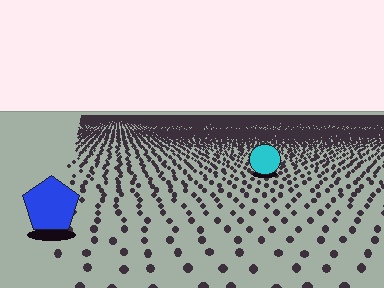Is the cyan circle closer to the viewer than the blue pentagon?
No. The blue pentagon is closer — you can tell from the texture gradient: the ground texture is coarser near it.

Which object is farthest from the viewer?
The cyan circle is farthest from the viewer. It appears smaller and the ground texture around it is denser.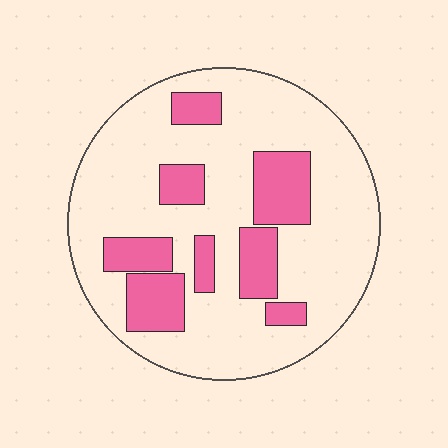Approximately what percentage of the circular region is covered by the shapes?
Approximately 25%.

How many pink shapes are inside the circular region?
8.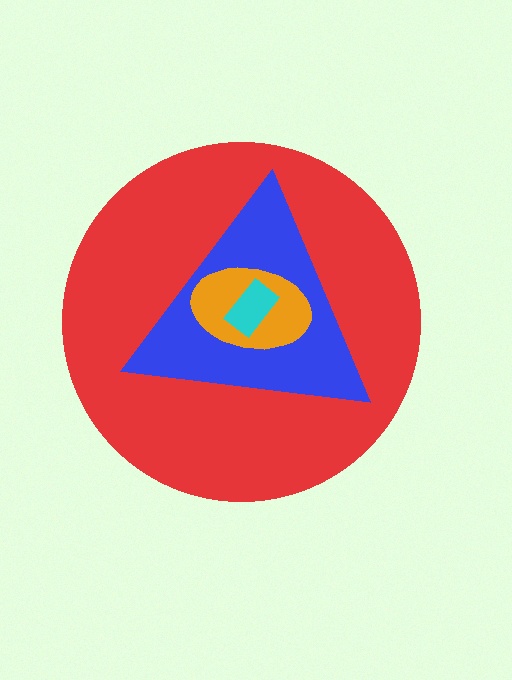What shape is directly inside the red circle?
The blue triangle.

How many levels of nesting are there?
4.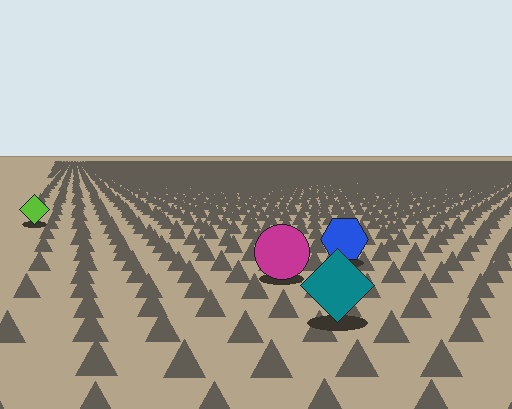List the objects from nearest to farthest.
From nearest to farthest: the teal diamond, the magenta circle, the blue hexagon, the lime diamond.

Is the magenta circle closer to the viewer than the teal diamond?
No. The teal diamond is closer — you can tell from the texture gradient: the ground texture is coarser near it.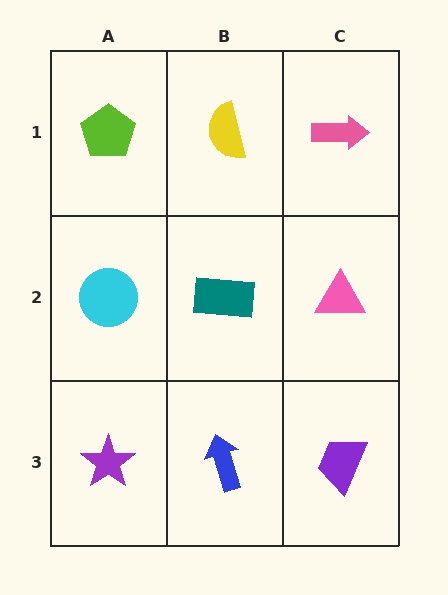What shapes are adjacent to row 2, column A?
A lime pentagon (row 1, column A), a purple star (row 3, column A), a teal rectangle (row 2, column B).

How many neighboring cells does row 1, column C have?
2.